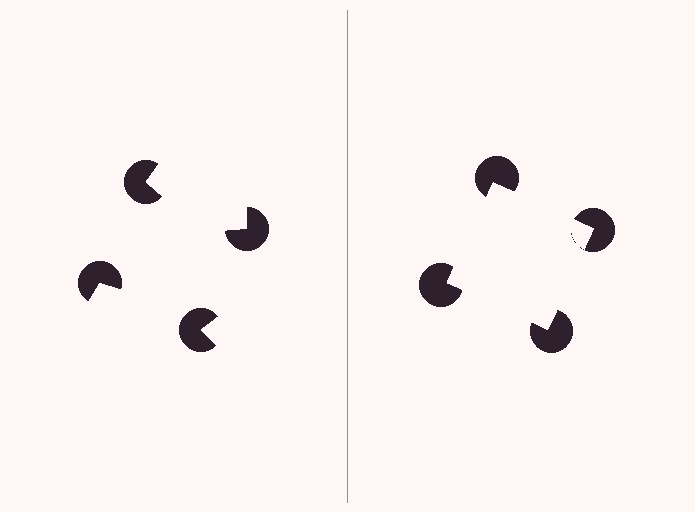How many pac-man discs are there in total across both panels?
8 — 4 on each side.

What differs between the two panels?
The pac-man discs are positioned identically on both sides; only the wedge orientations differ. On the right they align to a square; on the left they are misaligned.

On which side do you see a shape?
An illusory square appears on the right side. On the left side the wedge cuts are rotated, so no coherent shape forms.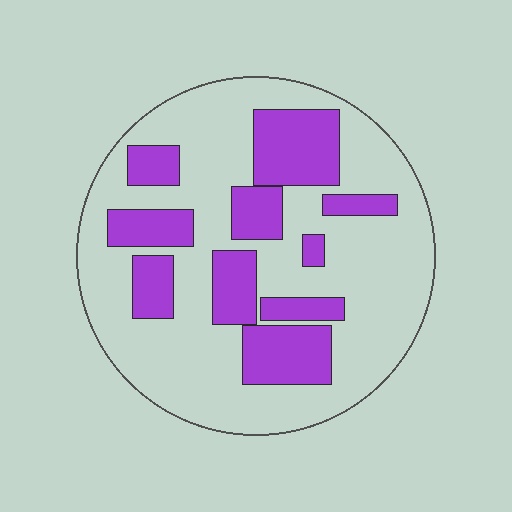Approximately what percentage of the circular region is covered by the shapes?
Approximately 30%.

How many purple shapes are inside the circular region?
10.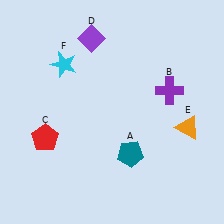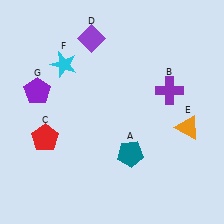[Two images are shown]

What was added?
A purple pentagon (G) was added in Image 2.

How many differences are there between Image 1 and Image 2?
There is 1 difference between the two images.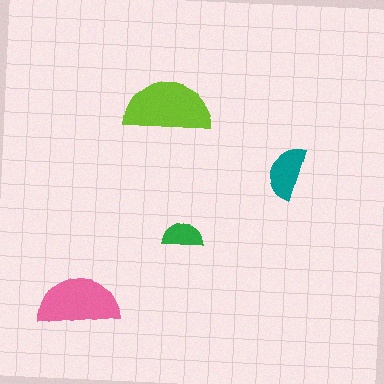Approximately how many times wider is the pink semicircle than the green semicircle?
About 2 times wider.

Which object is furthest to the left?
The pink semicircle is leftmost.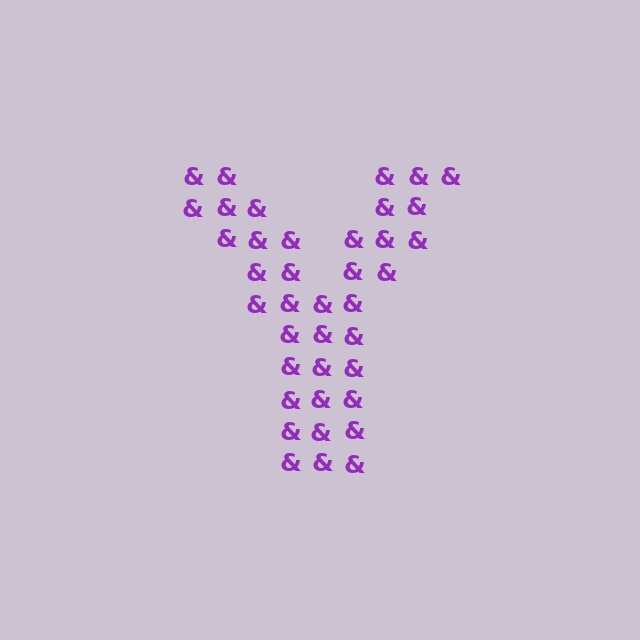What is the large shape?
The large shape is the letter Y.